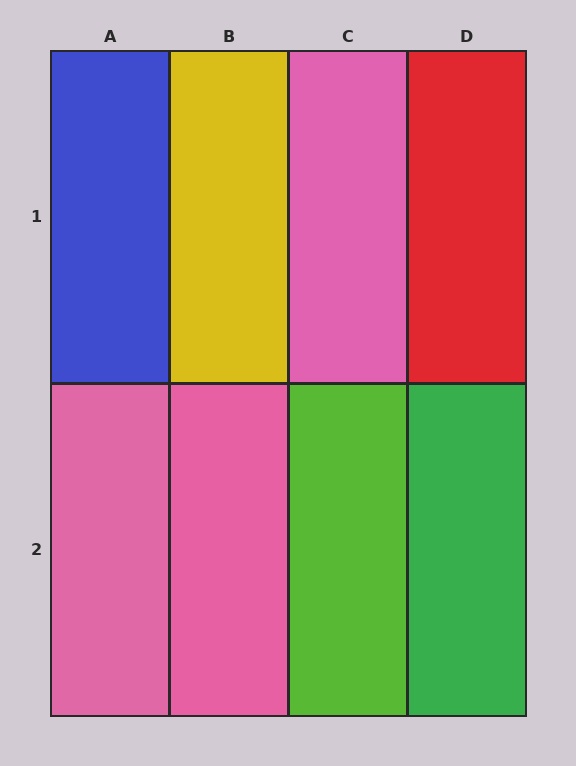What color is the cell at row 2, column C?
Lime.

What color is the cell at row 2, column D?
Green.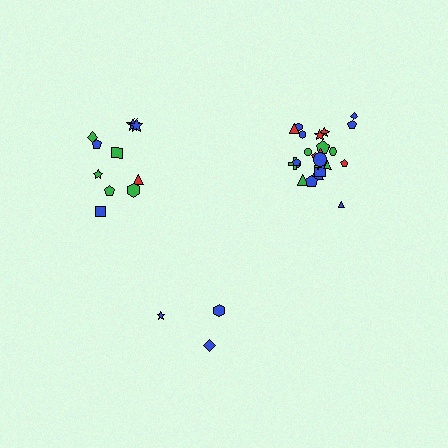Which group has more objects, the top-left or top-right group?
The top-right group.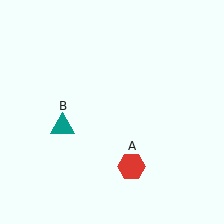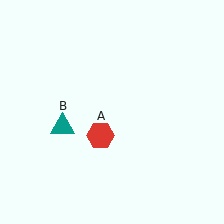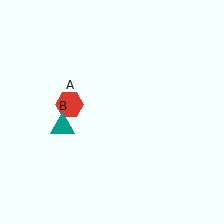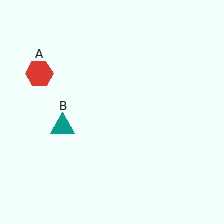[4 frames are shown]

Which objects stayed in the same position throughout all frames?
Teal triangle (object B) remained stationary.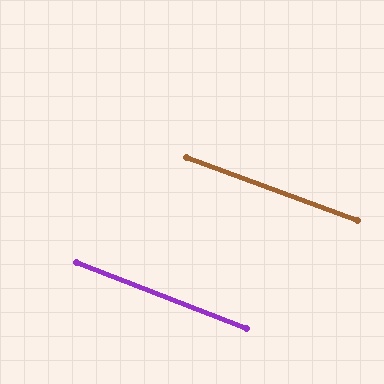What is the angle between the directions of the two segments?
Approximately 1 degree.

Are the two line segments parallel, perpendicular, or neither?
Parallel — their directions differ by only 0.9°.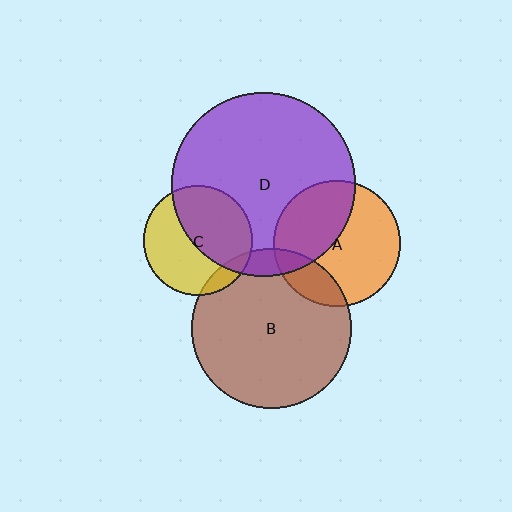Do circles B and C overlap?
Yes.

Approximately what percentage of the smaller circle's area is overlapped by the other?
Approximately 10%.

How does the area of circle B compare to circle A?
Approximately 1.6 times.